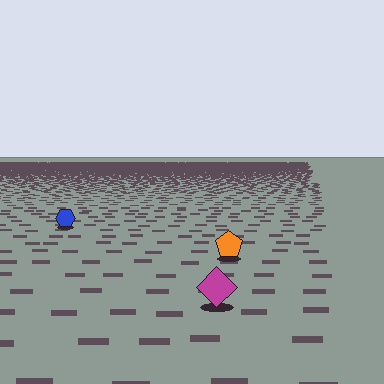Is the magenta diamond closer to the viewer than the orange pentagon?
Yes. The magenta diamond is closer — you can tell from the texture gradient: the ground texture is coarser near it.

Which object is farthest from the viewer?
The blue hexagon is farthest from the viewer. It appears smaller and the ground texture around it is denser.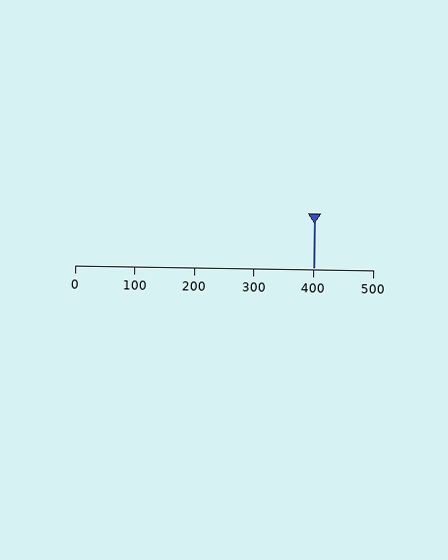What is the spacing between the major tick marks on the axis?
The major ticks are spaced 100 apart.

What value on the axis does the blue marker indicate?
The marker indicates approximately 400.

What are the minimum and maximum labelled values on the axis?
The axis runs from 0 to 500.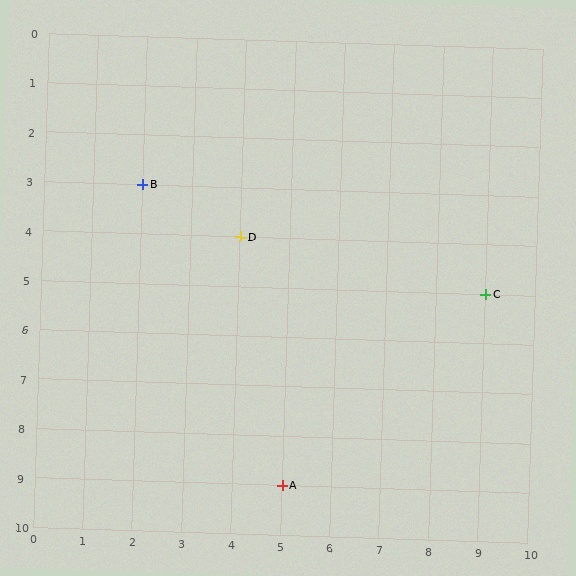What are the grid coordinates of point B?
Point B is at grid coordinates (2, 3).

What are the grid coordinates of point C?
Point C is at grid coordinates (9, 5).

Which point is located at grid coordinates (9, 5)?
Point C is at (9, 5).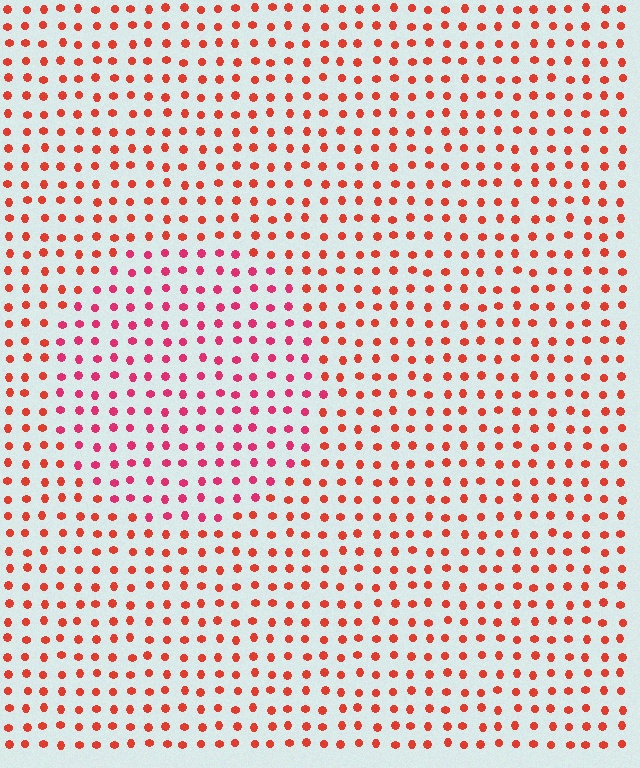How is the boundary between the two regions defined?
The boundary is defined purely by a slight shift in hue (about 28 degrees). Spacing, size, and orientation are identical on both sides.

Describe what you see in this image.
The image is filled with small red elements in a uniform arrangement. A circle-shaped region is visible where the elements are tinted to a slightly different hue, forming a subtle color boundary.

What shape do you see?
I see a circle.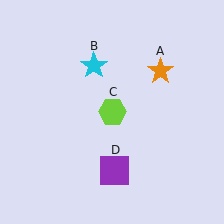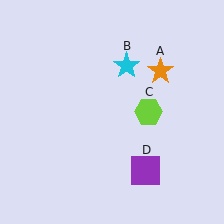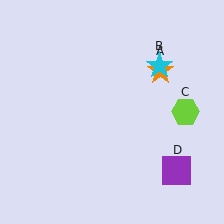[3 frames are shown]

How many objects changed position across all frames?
3 objects changed position: cyan star (object B), lime hexagon (object C), purple square (object D).